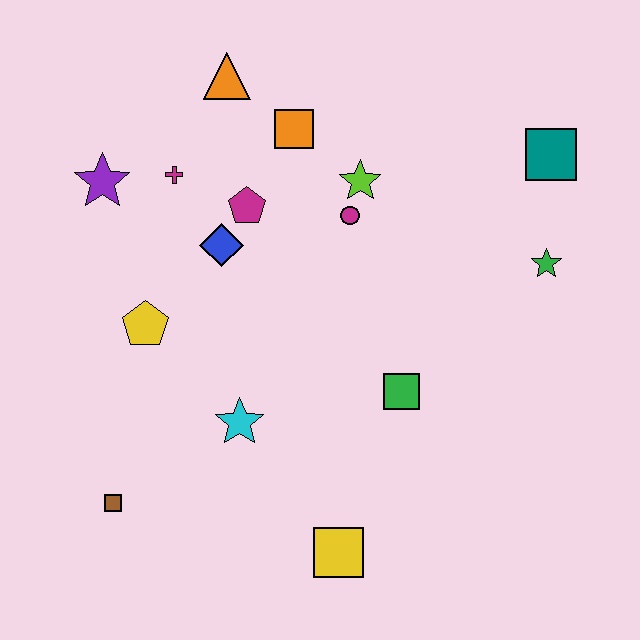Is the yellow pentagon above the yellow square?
Yes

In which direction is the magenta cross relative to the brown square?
The magenta cross is above the brown square.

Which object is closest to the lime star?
The magenta circle is closest to the lime star.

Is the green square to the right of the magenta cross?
Yes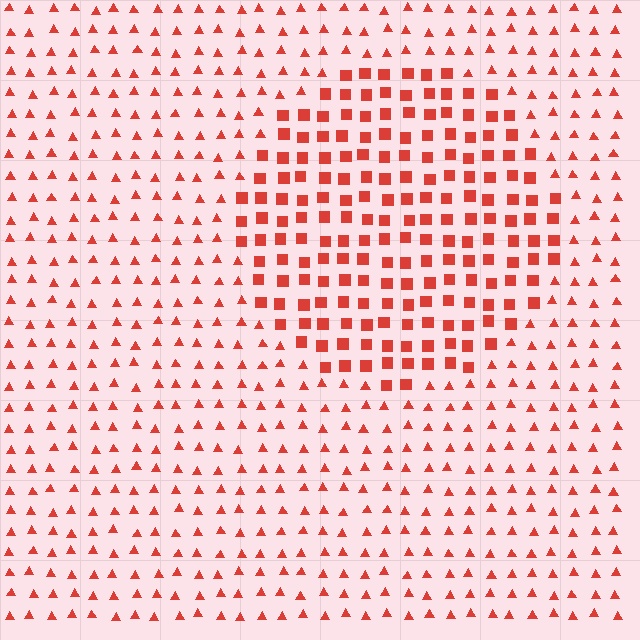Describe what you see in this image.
The image is filled with small red elements arranged in a uniform grid. A circle-shaped region contains squares, while the surrounding area contains triangles. The boundary is defined purely by the change in element shape.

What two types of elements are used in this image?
The image uses squares inside the circle region and triangles outside it.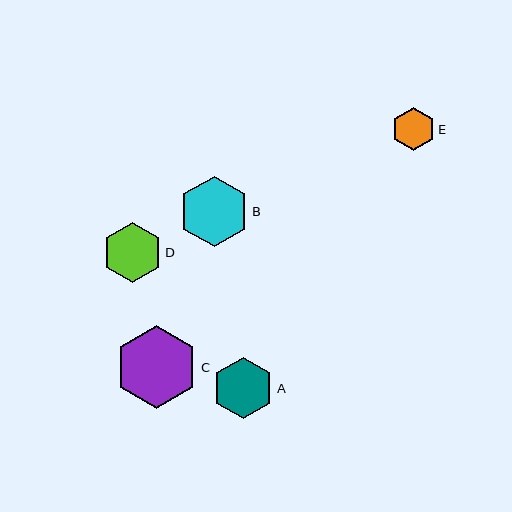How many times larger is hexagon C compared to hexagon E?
Hexagon C is approximately 1.9 times the size of hexagon E.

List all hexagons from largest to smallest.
From largest to smallest: C, B, A, D, E.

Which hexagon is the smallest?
Hexagon E is the smallest with a size of approximately 43 pixels.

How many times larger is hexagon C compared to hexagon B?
Hexagon C is approximately 1.2 times the size of hexagon B.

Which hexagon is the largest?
Hexagon C is the largest with a size of approximately 83 pixels.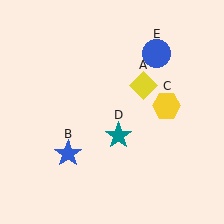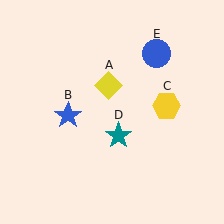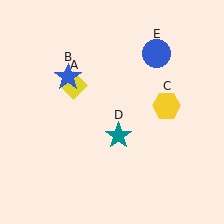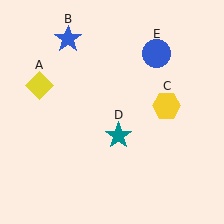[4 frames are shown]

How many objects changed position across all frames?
2 objects changed position: yellow diamond (object A), blue star (object B).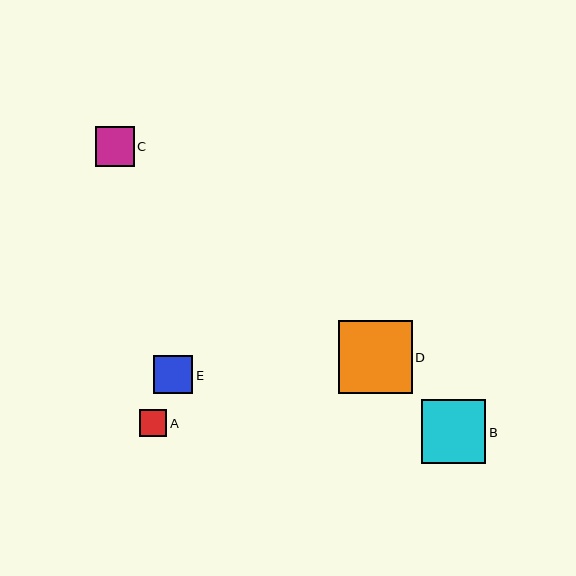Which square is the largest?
Square D is the largest with a size of approximately 73 pixels.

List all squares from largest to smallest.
From largest to smallest: D, B, C, E, A.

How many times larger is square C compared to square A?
Square C is approximately 1.4 times the size of square A.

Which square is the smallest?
Square A is the smallest with a size of approximately 27 pixels.